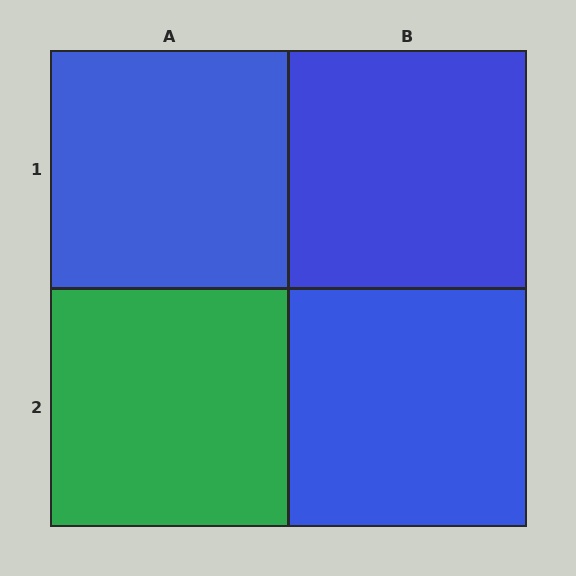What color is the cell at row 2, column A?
Green.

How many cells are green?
1 cell is green.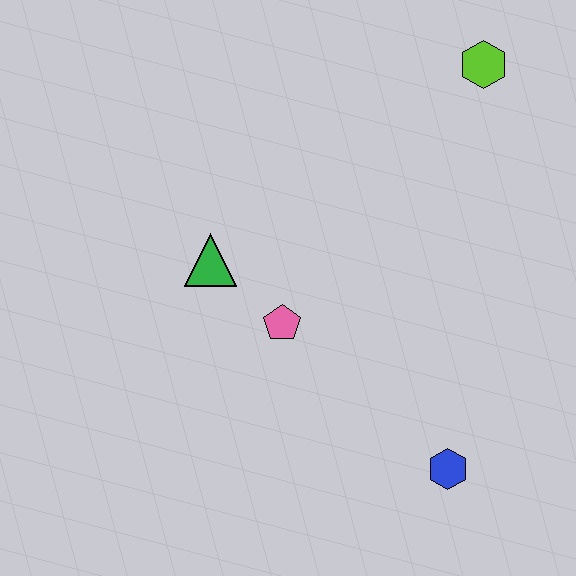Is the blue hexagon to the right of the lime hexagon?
No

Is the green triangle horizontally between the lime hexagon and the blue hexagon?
No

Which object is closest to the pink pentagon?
The green triangle is closest to the pink pentagon.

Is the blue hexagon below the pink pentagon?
Yes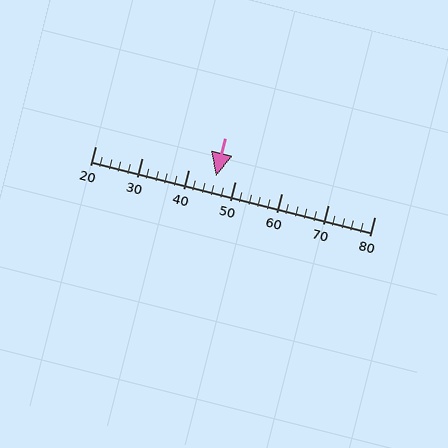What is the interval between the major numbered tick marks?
The major tick marks are spaced 10 units apart.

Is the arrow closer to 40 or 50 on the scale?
The arrow is closer to 50.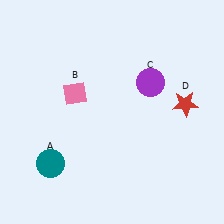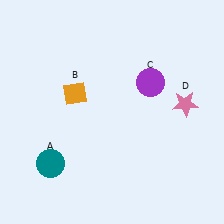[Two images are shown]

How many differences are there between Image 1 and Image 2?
There are 2 differences between the two images.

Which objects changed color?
B changed from pink to orange. D changed from red to pink.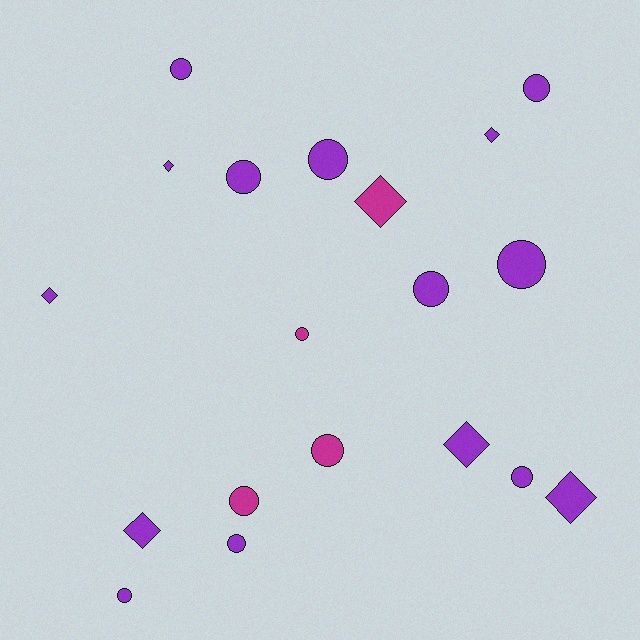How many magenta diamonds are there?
There is 1 magenta diamond.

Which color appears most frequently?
Purple, with 15 objects.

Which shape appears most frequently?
Circle, with 12 objects.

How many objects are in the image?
There are 19 objects.